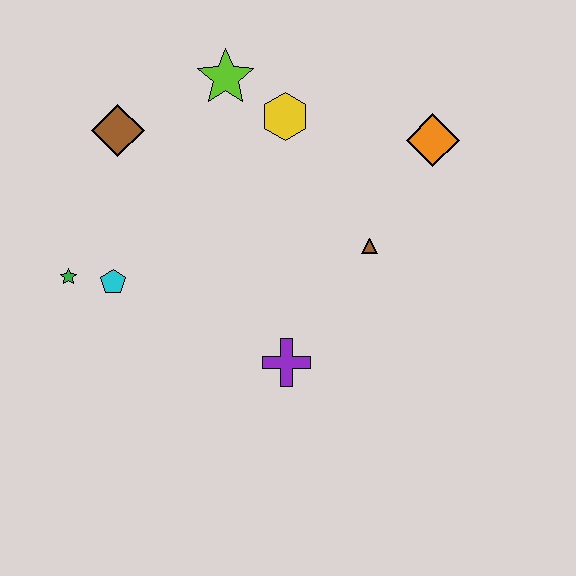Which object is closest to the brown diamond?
The lime star is closest to the brown diamond.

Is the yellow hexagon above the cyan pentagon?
Yes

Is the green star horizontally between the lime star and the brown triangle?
No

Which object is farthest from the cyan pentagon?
The orange diamond is farthest from the cyan pentagon.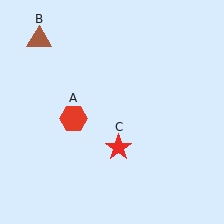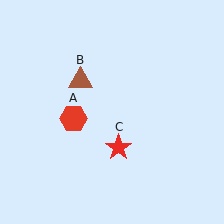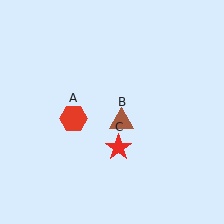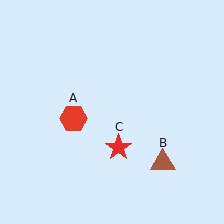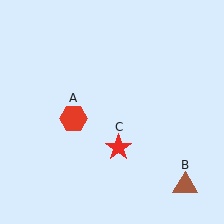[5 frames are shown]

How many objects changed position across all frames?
1 object changed position: brown triangle (object B).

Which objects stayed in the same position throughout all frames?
Red hexagon (object A) and red star (object C) remained stationary.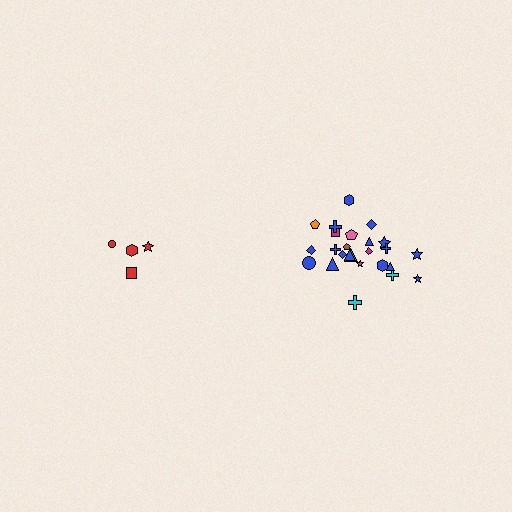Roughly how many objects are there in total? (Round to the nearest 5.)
Roughly 30 objects in total.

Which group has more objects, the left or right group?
The right group.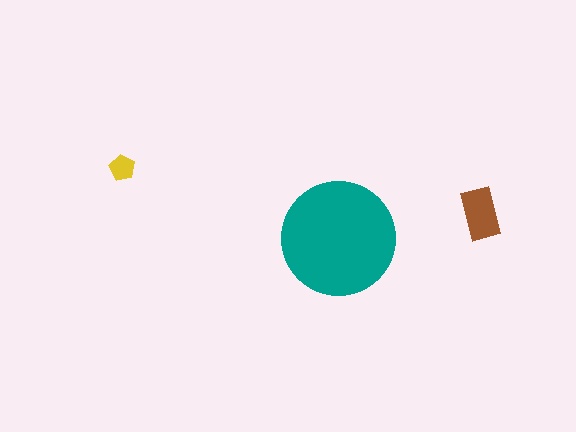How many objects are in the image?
There are 3 objects in the image.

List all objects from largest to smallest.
The teal circle, the brown rectangle, the yellow pentagon.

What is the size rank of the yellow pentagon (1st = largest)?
3rd.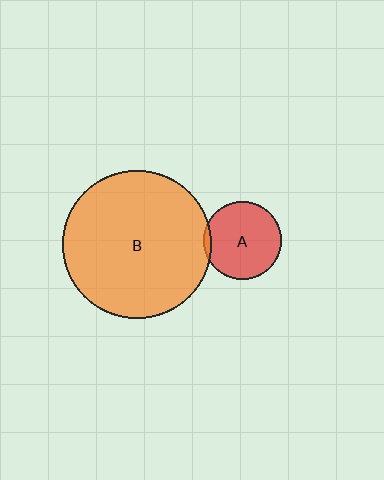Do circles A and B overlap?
Yes.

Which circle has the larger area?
Circle B (orange).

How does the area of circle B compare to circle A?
Approximately 3.6 times.